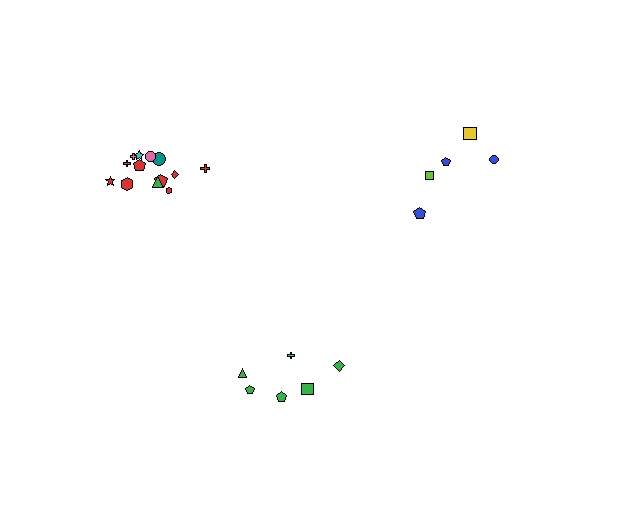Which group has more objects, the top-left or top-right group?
The top-left group.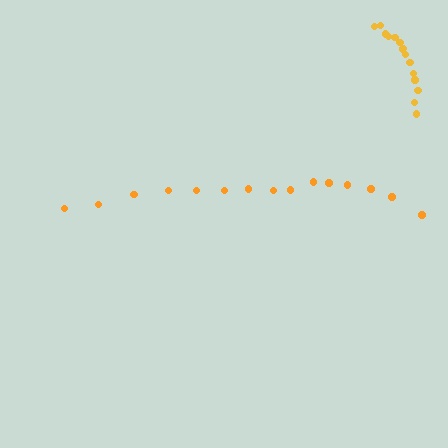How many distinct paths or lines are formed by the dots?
There are 2 distinct paths.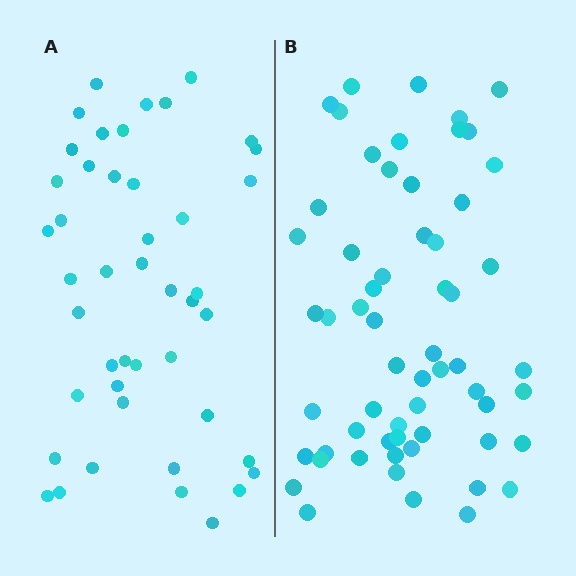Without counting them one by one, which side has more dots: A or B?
Region B (the right region) has more dots.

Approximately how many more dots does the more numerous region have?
Region B has approximately 15 more dots than region A.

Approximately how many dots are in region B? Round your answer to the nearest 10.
About 60 dots.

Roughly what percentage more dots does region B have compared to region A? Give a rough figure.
About 35% more.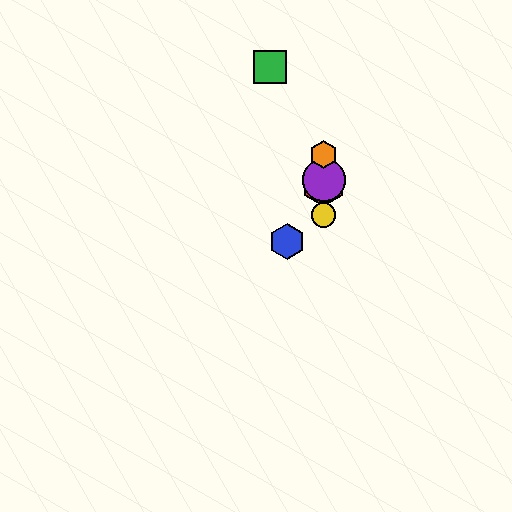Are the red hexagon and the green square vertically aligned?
No, the red hexagon is at x≈324 and the green square is at x≈270.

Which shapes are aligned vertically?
The red hexagon, the yellow circle, the purple circle, the orange hexagon are aligned vertically.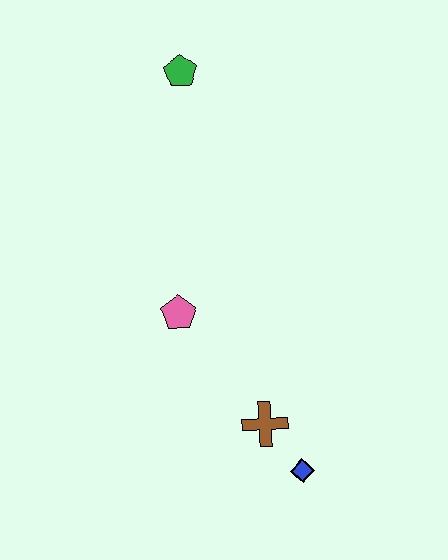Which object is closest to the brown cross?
The blue diamond is closest to the brown cross.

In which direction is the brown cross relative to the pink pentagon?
The brown cross is below the pink pentagon.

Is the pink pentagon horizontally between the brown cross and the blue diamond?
No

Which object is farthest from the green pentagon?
The blue diamond is farthest from the green pentagon.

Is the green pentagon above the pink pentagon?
Yes